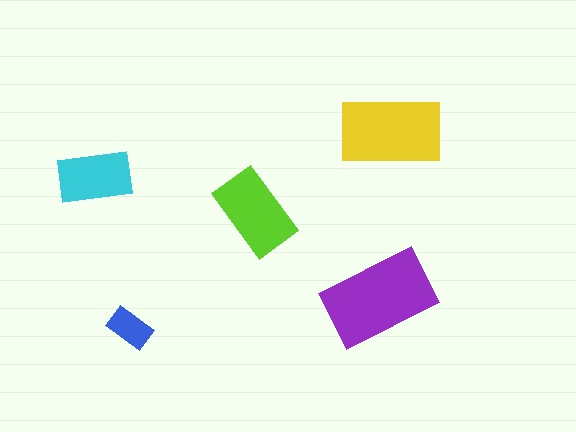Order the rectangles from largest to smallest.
the purple one, the yellow one, the lime one, the cyan one, the blue one.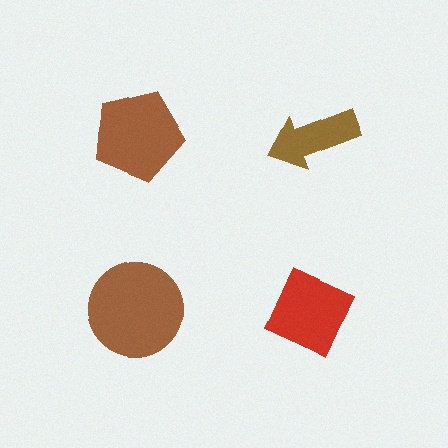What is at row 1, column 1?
A brown pentagon.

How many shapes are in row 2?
2 shapes.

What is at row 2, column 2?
A red diamond.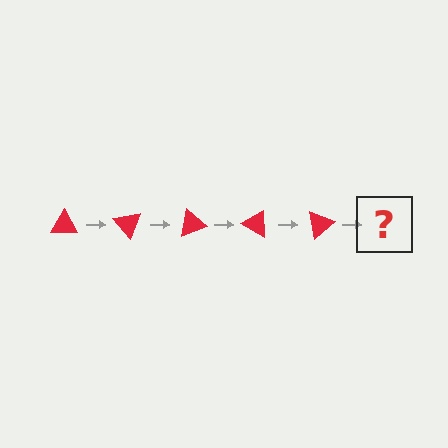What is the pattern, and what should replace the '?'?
The pattern is that the triangle rotates 50 degrees each step. The '?' should be a red triangle rotated 250 degrees.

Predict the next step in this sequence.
The next step is a red triangle rotated 250 degrees.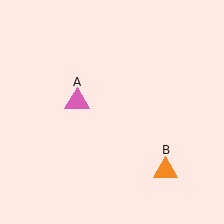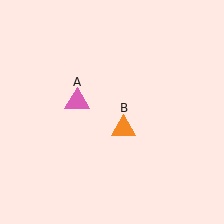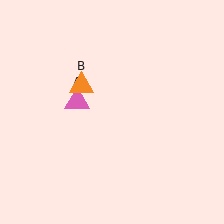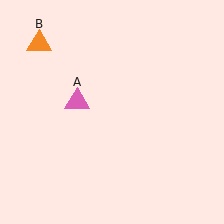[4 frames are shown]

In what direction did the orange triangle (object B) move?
The orange triangle (object B) moved up and to the left.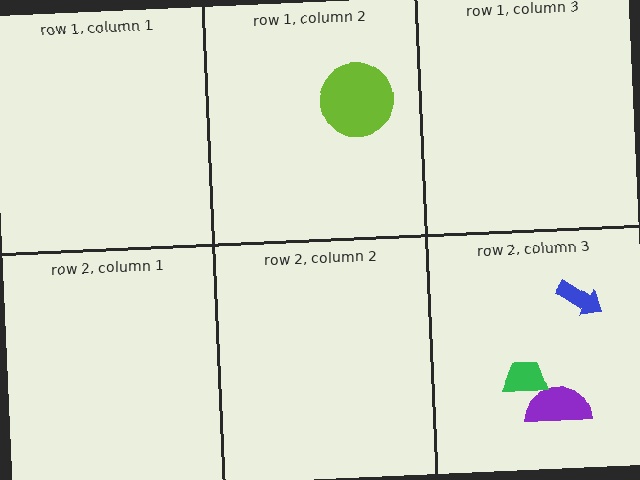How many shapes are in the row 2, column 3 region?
3.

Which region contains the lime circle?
The row 1, column 2 region.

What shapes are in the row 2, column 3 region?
The purple semicircle, the green trapezoid, the blue arrow.